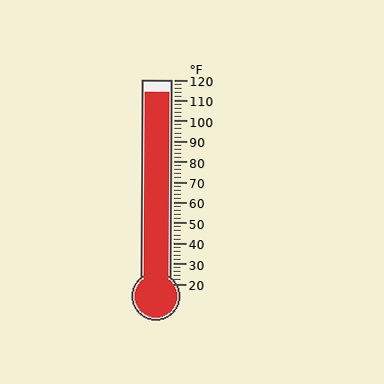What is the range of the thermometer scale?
The thermometer scale ranges from 20°F to 120°F.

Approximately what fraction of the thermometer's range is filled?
The thermometer is filled to approximately 95% of its range.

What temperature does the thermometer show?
The thermometer shows approximately 114°F.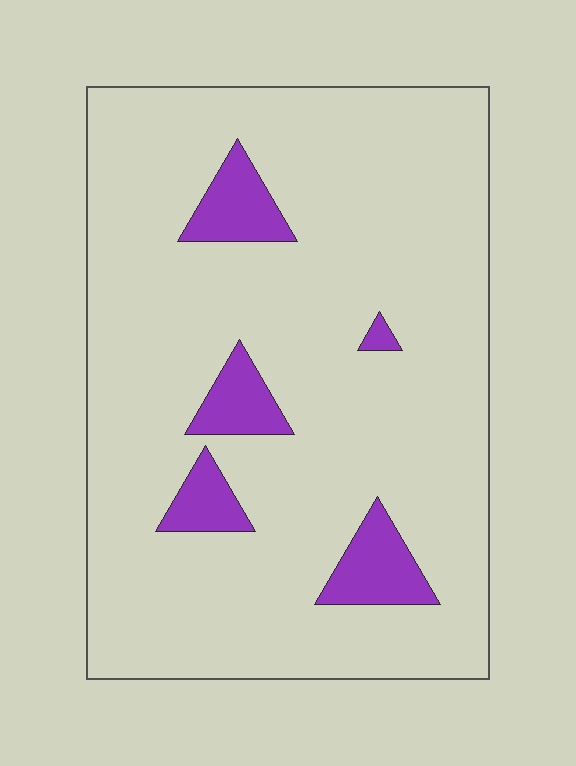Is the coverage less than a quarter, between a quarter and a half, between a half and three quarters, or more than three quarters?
Less than a quarter.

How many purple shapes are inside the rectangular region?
5.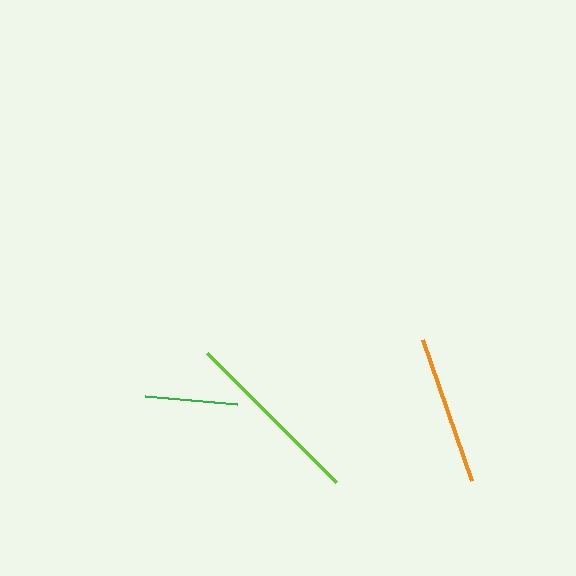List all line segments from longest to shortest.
From longest to shortest: lime, orange, green.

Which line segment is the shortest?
The green line is the shortest at approximately 92 pixels.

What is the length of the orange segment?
The orange segment is approximately 149 pixels long.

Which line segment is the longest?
The lime line is the longest at approximately 183 pixels.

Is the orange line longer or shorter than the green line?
The orange line is longer than the green line.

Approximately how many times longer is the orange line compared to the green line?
The orange line is approximately 1.6 times the length of the green line.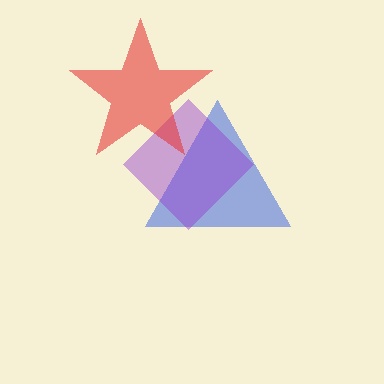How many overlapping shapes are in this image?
There are 3 overlapping shapes in the image.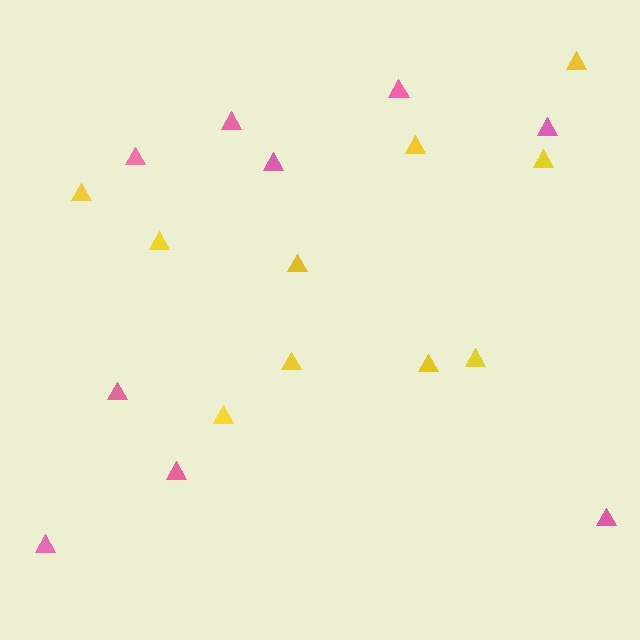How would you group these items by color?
There are 2 groups: one group of yellow triangles (10) and one group of pink triangles (9).